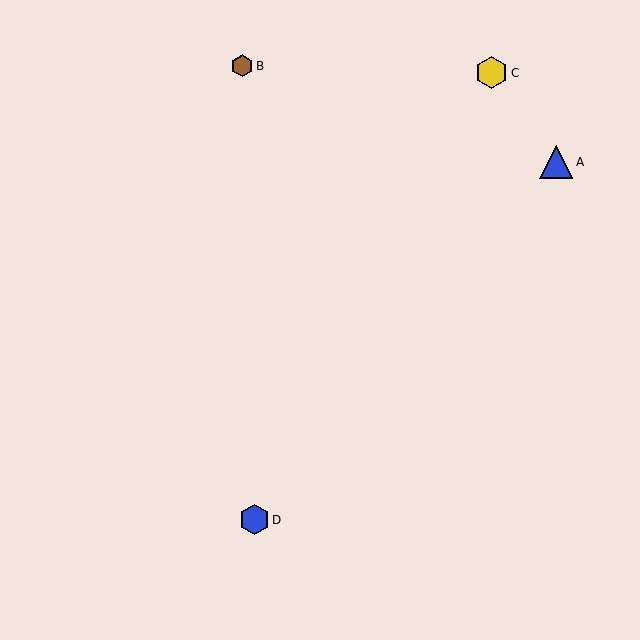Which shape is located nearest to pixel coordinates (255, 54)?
The brown hexagon (labeled B) at (242, 66) is nearest to that location.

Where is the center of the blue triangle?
The center of the blue triangle is at (556, 162).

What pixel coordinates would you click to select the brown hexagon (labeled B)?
Click at (242, 66) to select the brown hexagon B.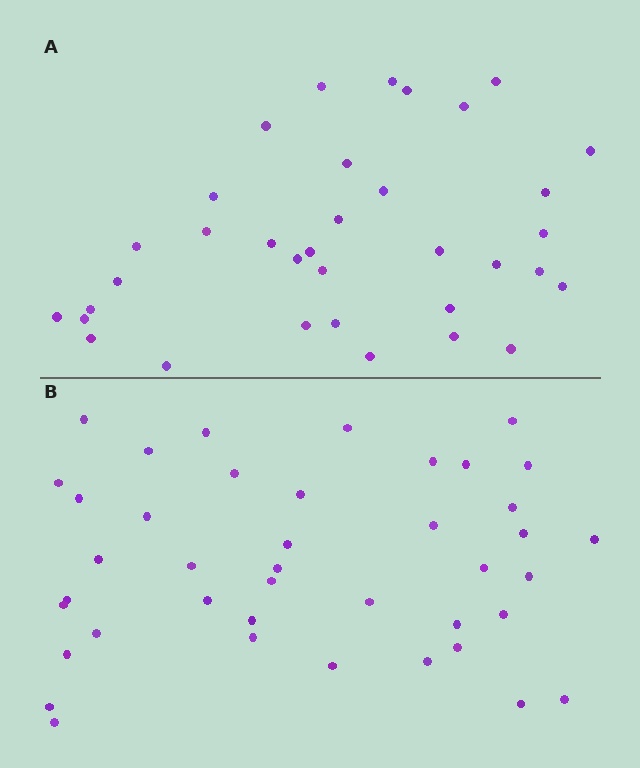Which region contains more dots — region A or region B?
Region B (the bottom region) has more dots.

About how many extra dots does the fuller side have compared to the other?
Region B has about 6 more dots than region A.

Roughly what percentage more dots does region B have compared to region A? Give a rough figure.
About 15% more.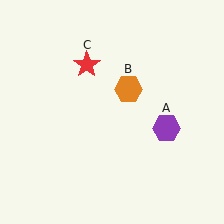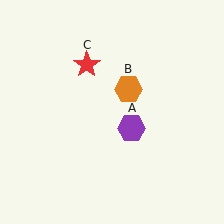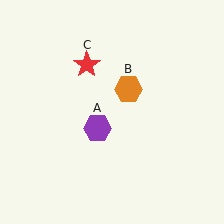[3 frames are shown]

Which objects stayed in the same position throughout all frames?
Orange hexagon (object B) and red star (object C) remained stationary.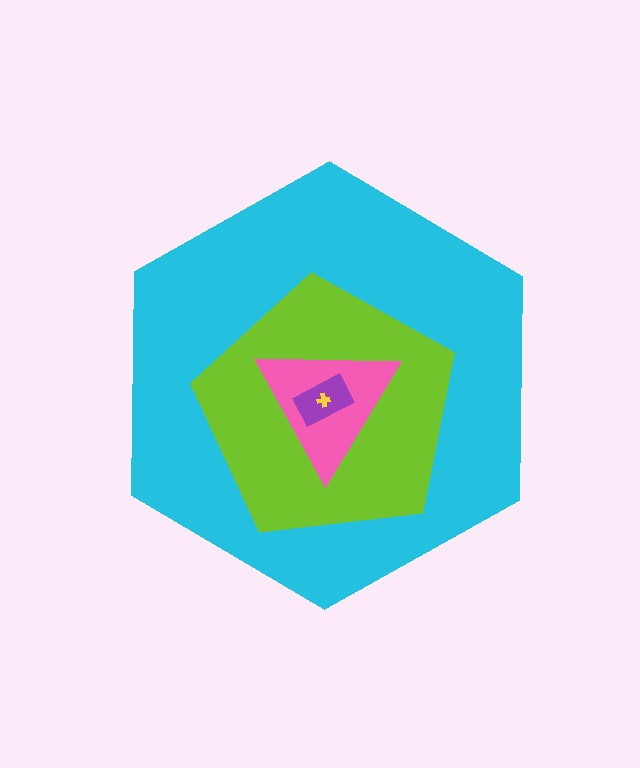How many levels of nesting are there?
5.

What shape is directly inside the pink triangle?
The purple rectangle.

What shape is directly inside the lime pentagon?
The pink triangle.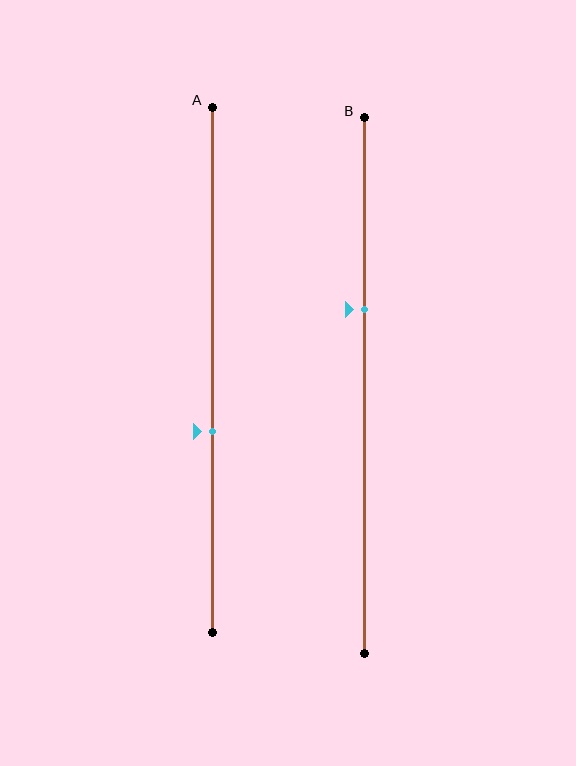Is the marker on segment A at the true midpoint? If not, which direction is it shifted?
No, the marker on segment A is shifted downward by about 12% of the segment length.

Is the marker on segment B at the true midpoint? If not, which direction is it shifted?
No, the marker on segment B is shifted upward by about 14% of the segment length.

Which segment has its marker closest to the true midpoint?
Segment A has its marker closest to the true midpoint.